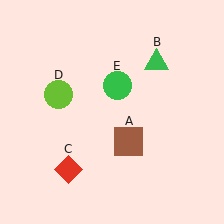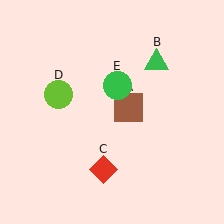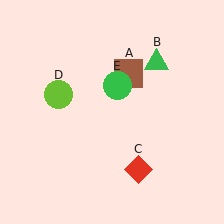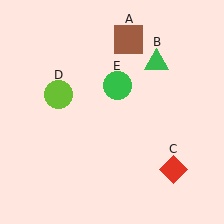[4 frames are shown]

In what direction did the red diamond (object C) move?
The red diamond (object C) moved right.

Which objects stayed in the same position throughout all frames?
Green triangle (object B) and lime circle (object D) and green circle (object E) remained stationary.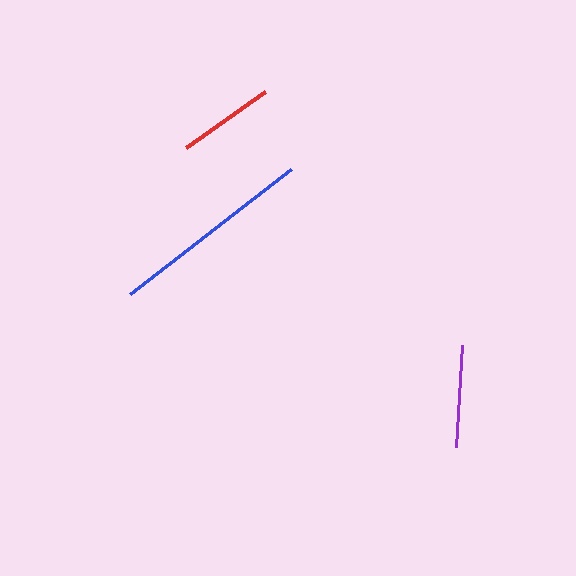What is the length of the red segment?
The red segment is approximately 97 pixels long.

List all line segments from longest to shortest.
From longest to shortest: blue, purple, red.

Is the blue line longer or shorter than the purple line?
The blue line is longer than the purple line.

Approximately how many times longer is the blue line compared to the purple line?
The blue line is approximately 2.0 times the length of the purple line.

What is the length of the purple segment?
The purple segment is approximately 101 pixels long.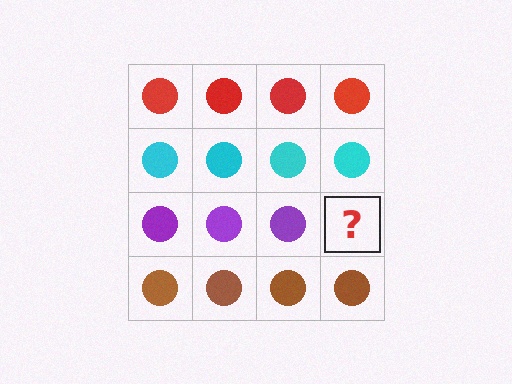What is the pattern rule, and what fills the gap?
The rule is that each row has a consistent color. The gap should be filled with a purple circle.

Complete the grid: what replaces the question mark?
The question mark should be replaced with a purple circle.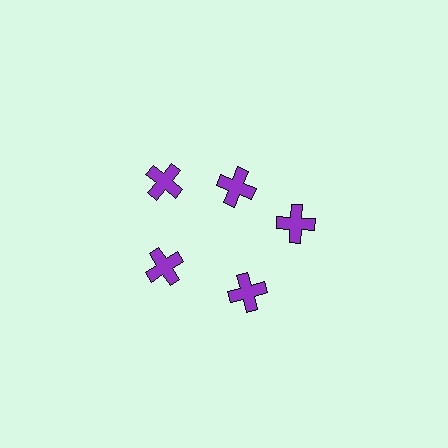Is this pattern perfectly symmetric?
No. The 5 purple crosses are arranged in a ring, but one element near the 1 o'clock position is pulled inward toward the center, breaking the 5-fold rotational symmetry.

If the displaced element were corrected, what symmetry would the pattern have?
It would have 5-fold rotational symmetry — the pattern would map onto itself every 72 degrees.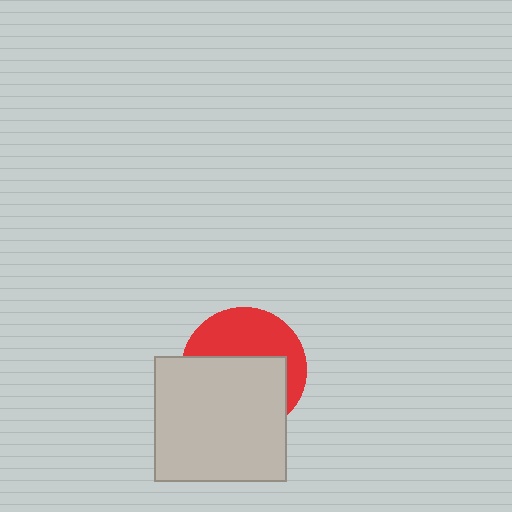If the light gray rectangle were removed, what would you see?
You would see the complete red circle.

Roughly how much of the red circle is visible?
A small part of it is visible (roughly 43%).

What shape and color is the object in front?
The object in front is a light gray rectangle.